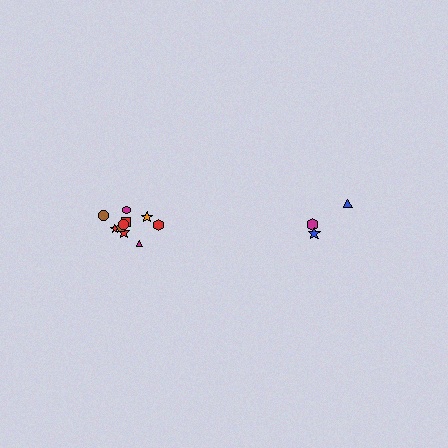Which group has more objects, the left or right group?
The left group.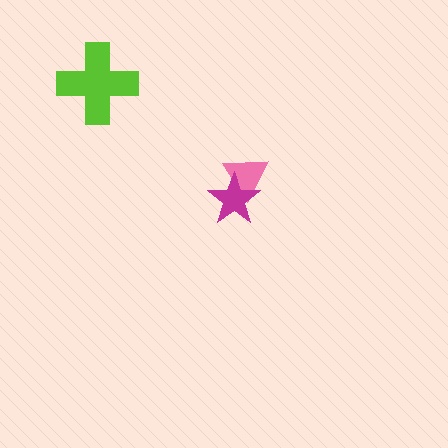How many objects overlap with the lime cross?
0 objects overlap with the lime cross.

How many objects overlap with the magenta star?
1 object overlaps with the magenta star.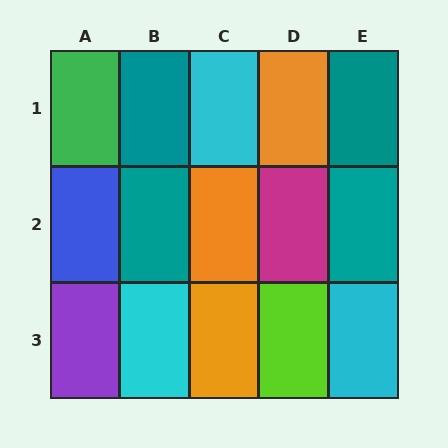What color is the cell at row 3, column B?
Cyan.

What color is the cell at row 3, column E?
Cyan.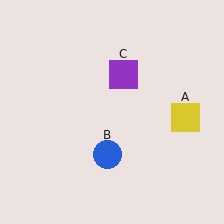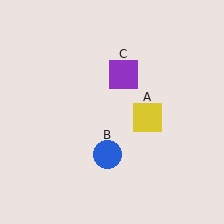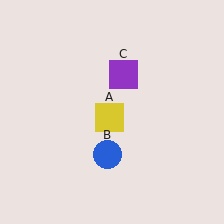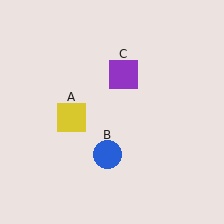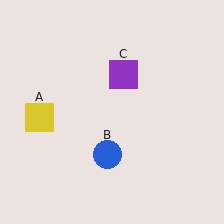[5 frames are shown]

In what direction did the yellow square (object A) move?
The yellow square (object A) moved left.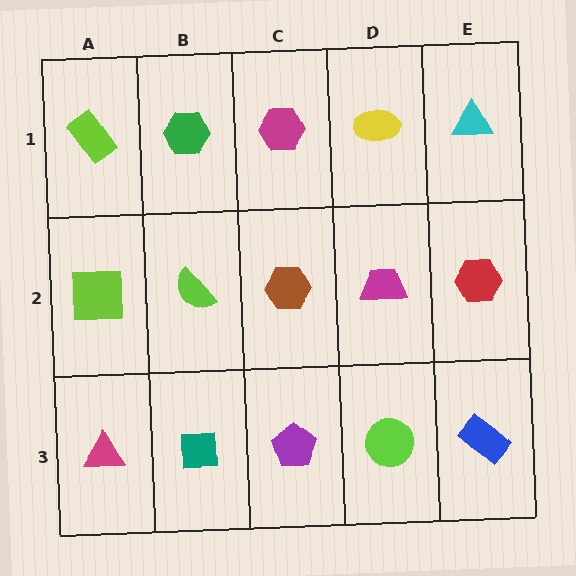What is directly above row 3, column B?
A lime semicircle.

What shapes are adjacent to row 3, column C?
A brown hexagon (row 2, column C), a teal square (row 3, column B), a lime circle (row 3, column D).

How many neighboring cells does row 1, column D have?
3.